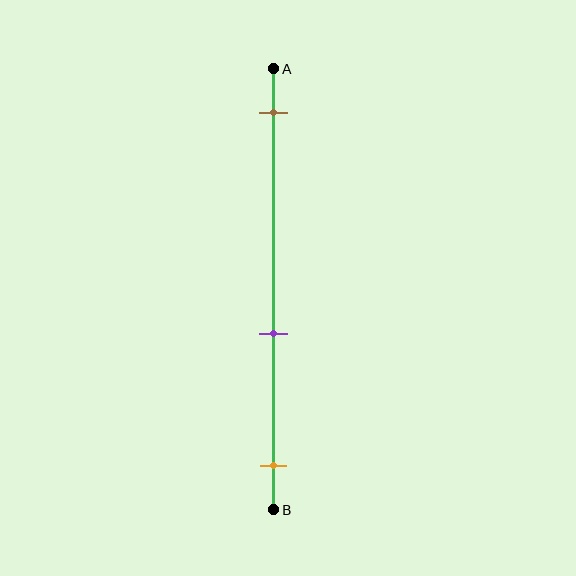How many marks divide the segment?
There are 3 marks dividing the segment.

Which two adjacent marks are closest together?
The purple and orange marks are the closest adjacent pair.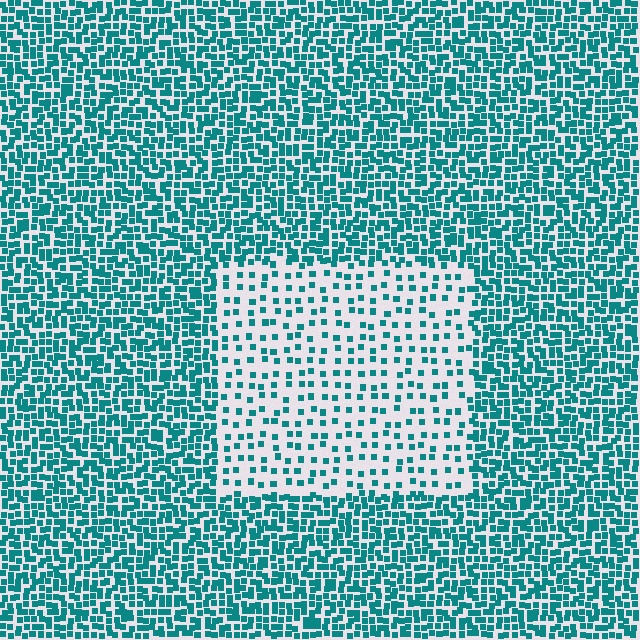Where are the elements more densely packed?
The elements are more densely packed outside the rectangle boundary.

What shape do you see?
I see a rectangle.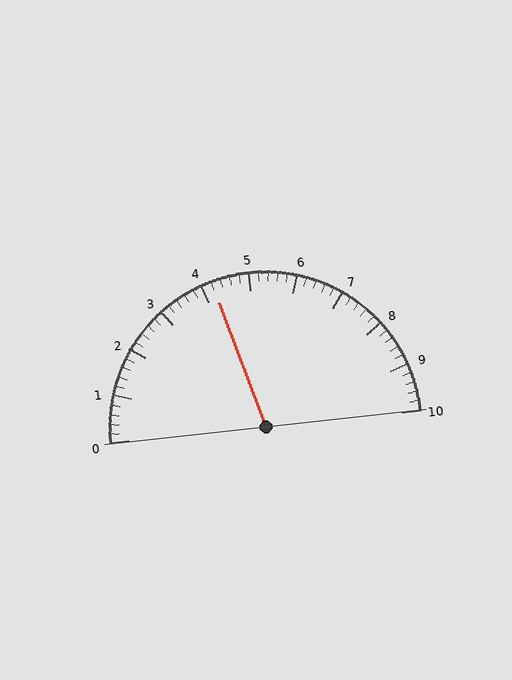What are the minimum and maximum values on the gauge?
The gauge ranges from 0 to 10.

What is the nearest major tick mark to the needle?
The nearest major tick mark is 4.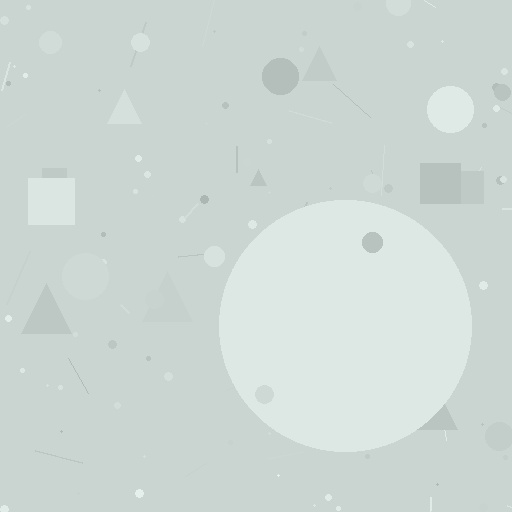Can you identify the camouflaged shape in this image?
The camouflaged shape is a circle.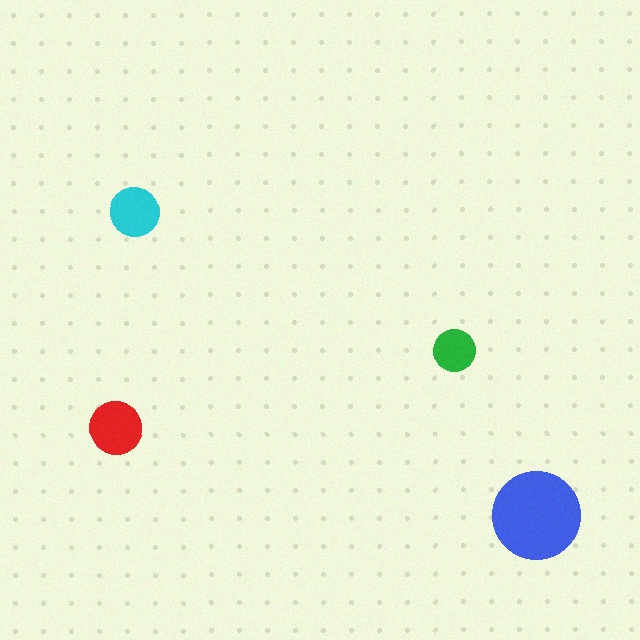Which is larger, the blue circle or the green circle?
The blue one.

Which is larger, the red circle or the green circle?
The red one.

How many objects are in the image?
There are 4 objects in the image.